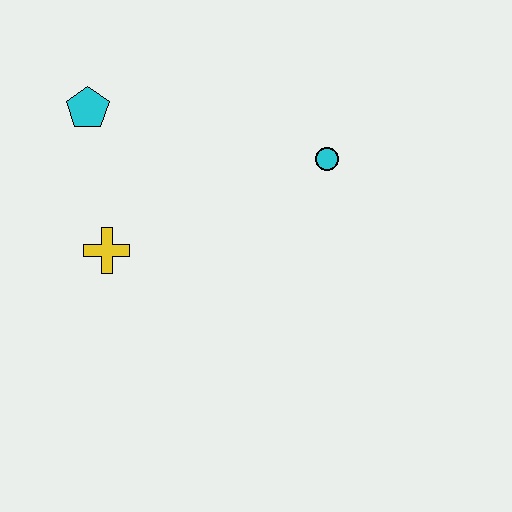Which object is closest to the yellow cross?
The cyan pentagon is closest to the yellow cross.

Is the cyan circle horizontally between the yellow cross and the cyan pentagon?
No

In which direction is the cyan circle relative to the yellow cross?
The cyan circle is to the right of the yellow cross.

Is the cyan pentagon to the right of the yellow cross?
No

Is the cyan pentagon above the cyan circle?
Yes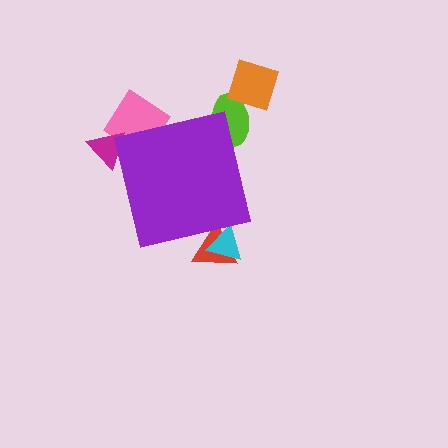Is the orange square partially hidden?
No, the orange square is fully visible.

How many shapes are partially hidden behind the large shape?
5 shapes are partially hidden.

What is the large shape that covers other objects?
A purple square.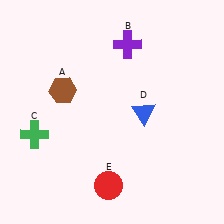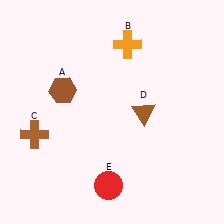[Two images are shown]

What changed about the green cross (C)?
In Image 1, C is green. In Image 2, it changed to brown.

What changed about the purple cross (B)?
In Image 1, B is purple. In Image 2, it changed to orange.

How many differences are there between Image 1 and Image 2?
There are 3 differences between the two images.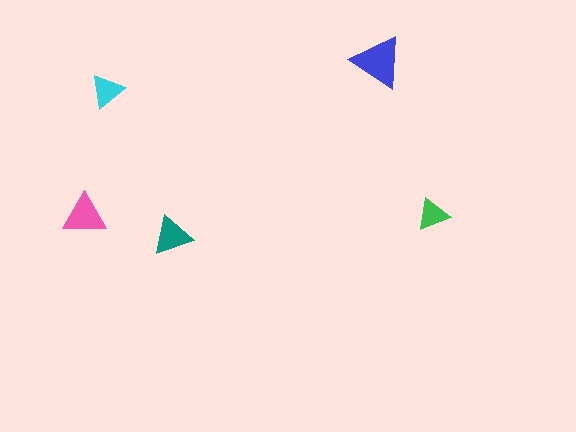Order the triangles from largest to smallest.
the blue one, the pink one, the teal one, the cyan one, the green one.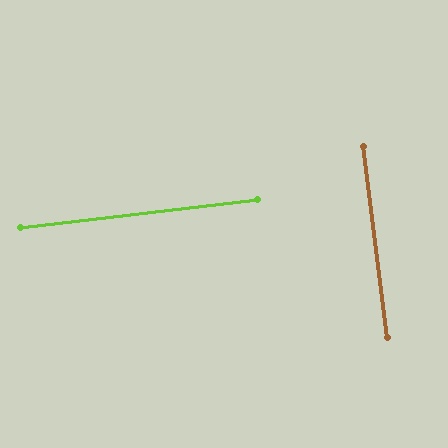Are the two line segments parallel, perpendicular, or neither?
Perpendicular — they meet at approximately 90°.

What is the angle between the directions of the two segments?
Approximately 90 degrees.